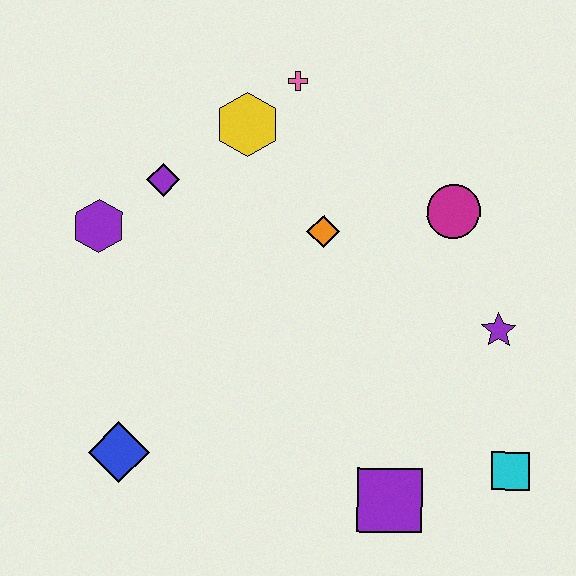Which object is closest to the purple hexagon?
The purple diamond is closest to the purple hexagon.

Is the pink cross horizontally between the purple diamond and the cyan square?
Yes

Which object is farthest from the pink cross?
The cyan square is farthest from the pink cross.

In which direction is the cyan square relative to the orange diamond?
The cyan square is below the orange diamond.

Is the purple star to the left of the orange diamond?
No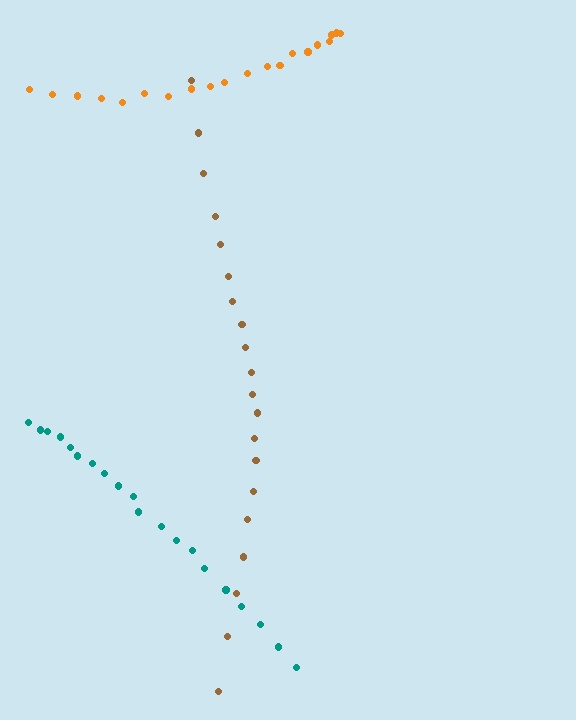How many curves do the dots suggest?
There are 3 distinct paths.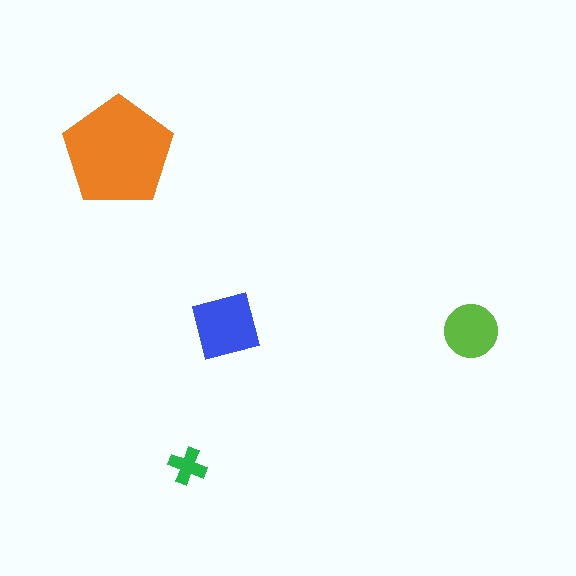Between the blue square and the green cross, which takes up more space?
The blue square.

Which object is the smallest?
The green cross.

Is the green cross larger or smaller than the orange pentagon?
Smaller.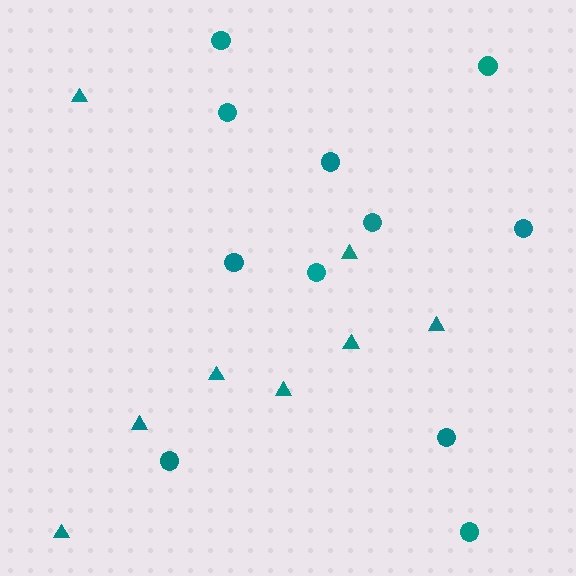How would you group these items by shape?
There are 2 groups: one group of circles (11) and one group of triangles (8).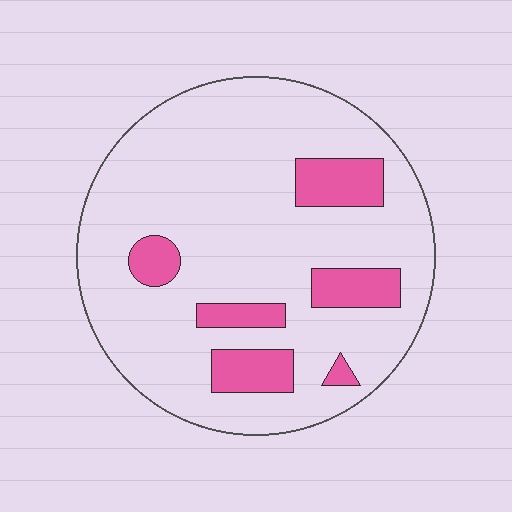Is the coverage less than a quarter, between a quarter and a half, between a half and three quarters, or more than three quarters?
Less than a quarter.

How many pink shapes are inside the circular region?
6.